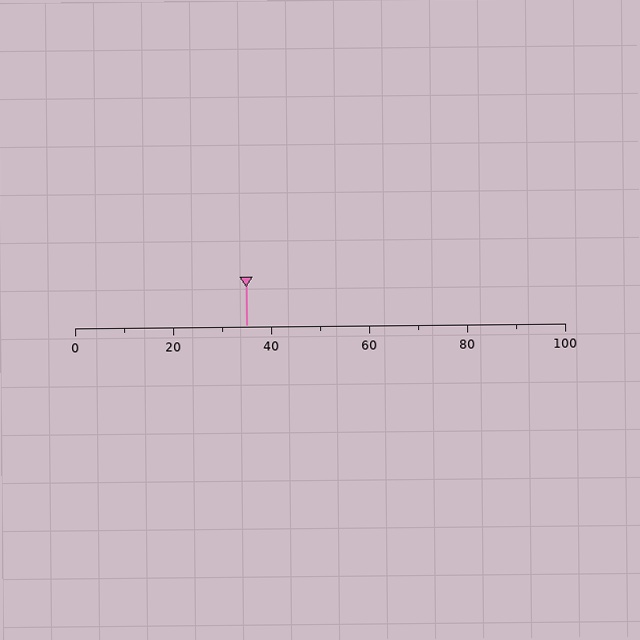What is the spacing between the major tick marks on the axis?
The major ticks are spaced 20 apart.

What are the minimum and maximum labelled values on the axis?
The axis runs from 0 to 100.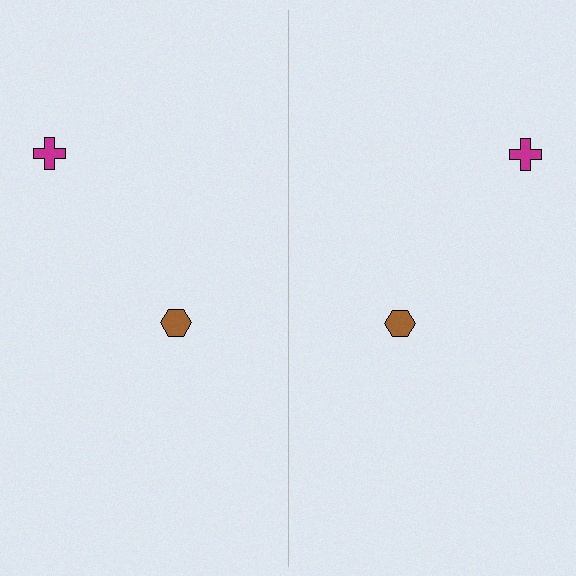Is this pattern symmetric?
Yes, this pattern has bilateral (reflection) symmetry.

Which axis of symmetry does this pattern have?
The pattern has a vertical axis of symmetry running through the center of the image.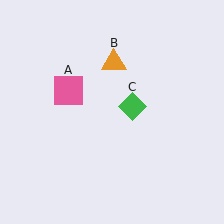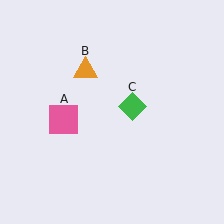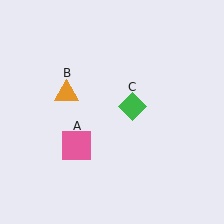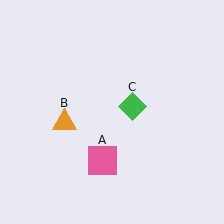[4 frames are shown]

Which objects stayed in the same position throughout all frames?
Green diamond (object C) remained stationary.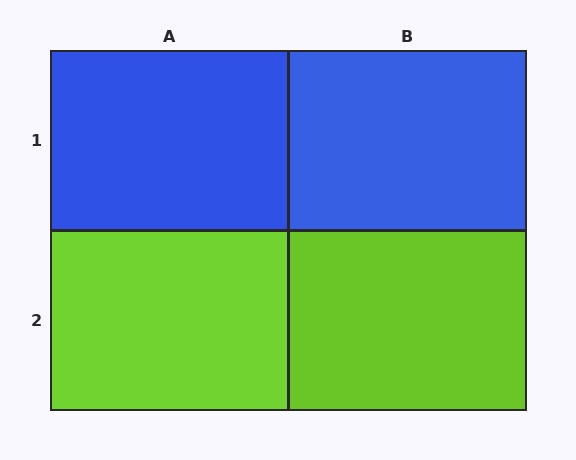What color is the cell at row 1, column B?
Blue.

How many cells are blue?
2 cells are blue.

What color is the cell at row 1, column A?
Blue.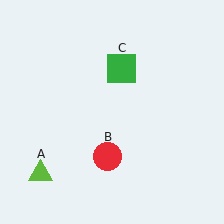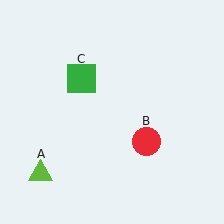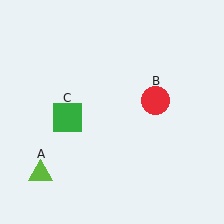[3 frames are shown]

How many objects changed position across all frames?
2 objects changed position: red circle (object B), green square (object C).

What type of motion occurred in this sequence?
The red circle (object B), green square (object C) rotated counterclockwise around the center of the scene.